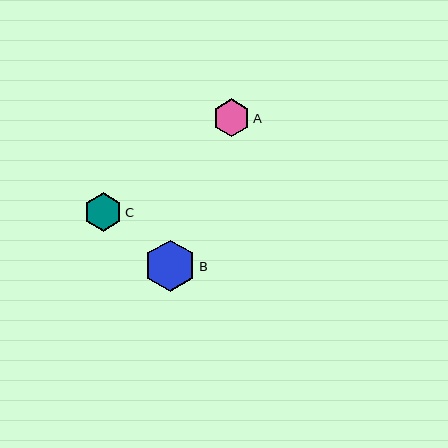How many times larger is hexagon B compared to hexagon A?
Hexagon B is approximately 1.4 times the size of hexagon A.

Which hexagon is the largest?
Hexagon B is the largest with a size of approximately 51 pixels.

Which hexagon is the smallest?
Hexagon A is the smallest with a size of approximately 38 pixels.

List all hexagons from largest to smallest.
From largest to smallest: B, C, A.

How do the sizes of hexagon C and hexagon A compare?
Hexagon C and hexagon A are approximately the same size.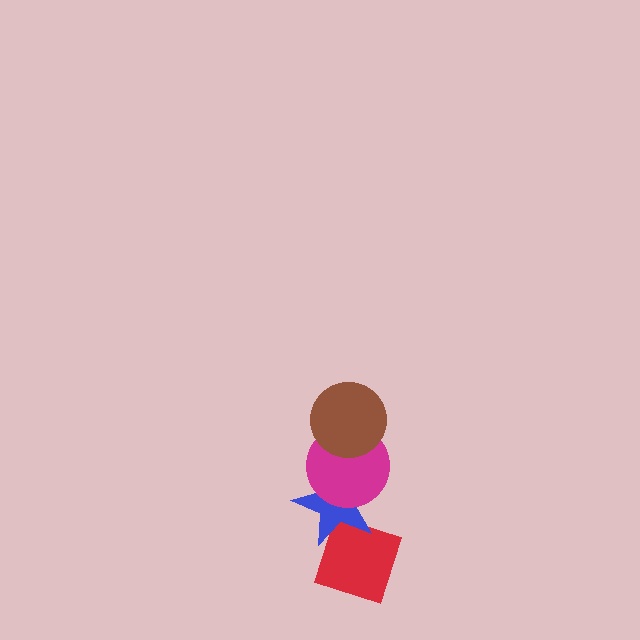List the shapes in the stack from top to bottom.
From top to bottom: the brown circle, the magenta circle, the blue star, the red diamond.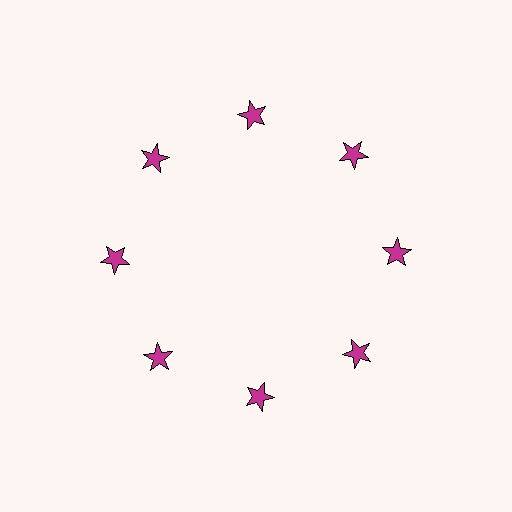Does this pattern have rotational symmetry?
Yes, this pattern has 8-fold rotational symmetry. It looks the same after rotating 45 degrees around the center.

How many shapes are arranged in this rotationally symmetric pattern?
There are 8 shapes, arranged in 8 groups of 1.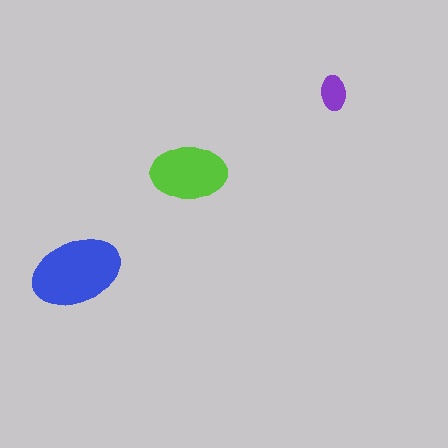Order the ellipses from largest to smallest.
the blue one, the lime one, the purple one.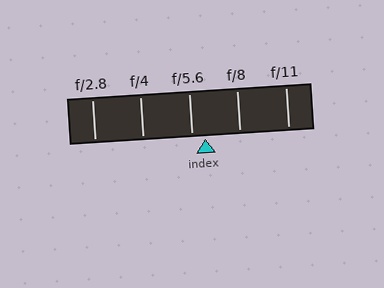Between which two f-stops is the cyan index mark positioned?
The index mark is between f/5.6 and f/8.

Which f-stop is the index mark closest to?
The index mark is closest to f/5.6.